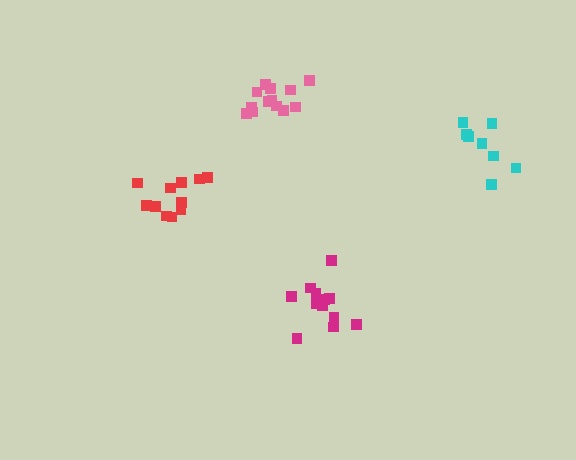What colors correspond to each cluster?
The clusters are colored: red, pink, cyan, magenta.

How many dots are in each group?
Group 1: 12 dots, Group 2: 13 dots, Group 3: 8 dots, Group 4: 12 dots (45 total).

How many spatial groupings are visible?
There are 4 spatial groupings.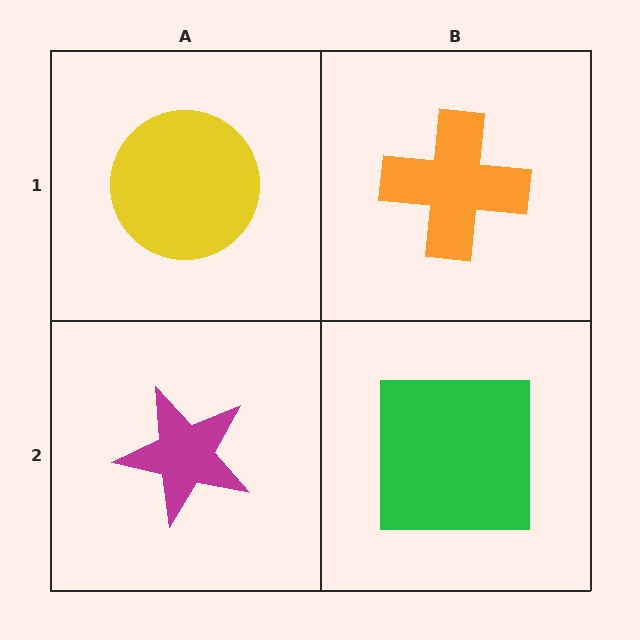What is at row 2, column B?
A green square.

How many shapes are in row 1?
2 shapes.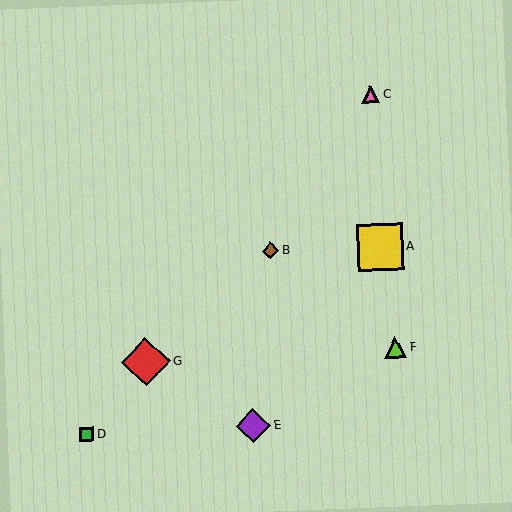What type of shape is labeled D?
Shape D is a green square.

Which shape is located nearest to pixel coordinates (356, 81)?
The pink triangle (labeled C) at (371, 94) is nearest to that location.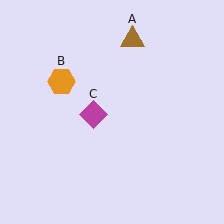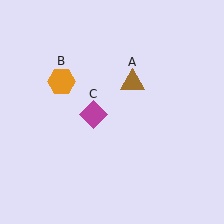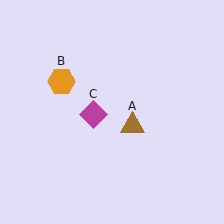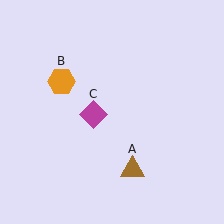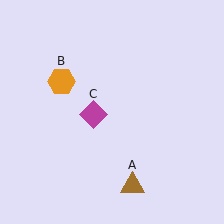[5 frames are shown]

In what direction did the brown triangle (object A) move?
The brown triangle (object A) moved down.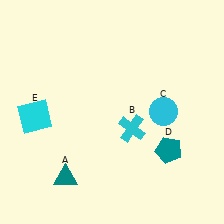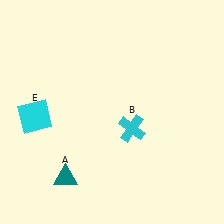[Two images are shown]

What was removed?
The teal pentagon (D), the cyan circle (C) were removed in Image 2.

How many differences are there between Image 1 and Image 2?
There are 2 differences between the two images.